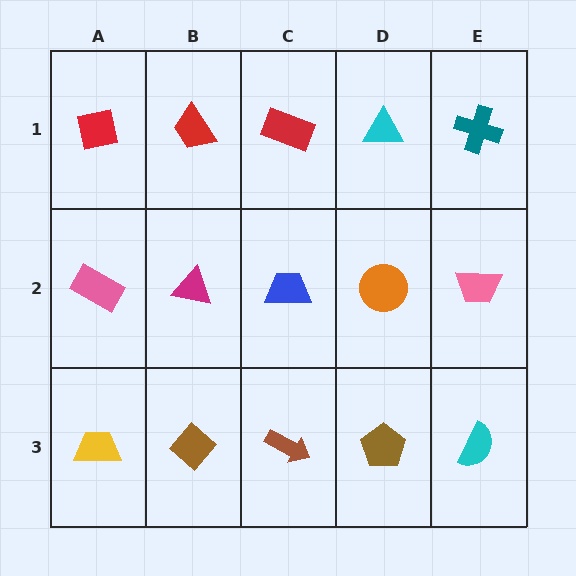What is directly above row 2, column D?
A cyan triangle.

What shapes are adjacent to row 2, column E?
A teal cross (row 1, column E), a cyan semicircle (row 3, column E), an orange circle (row 2, column D).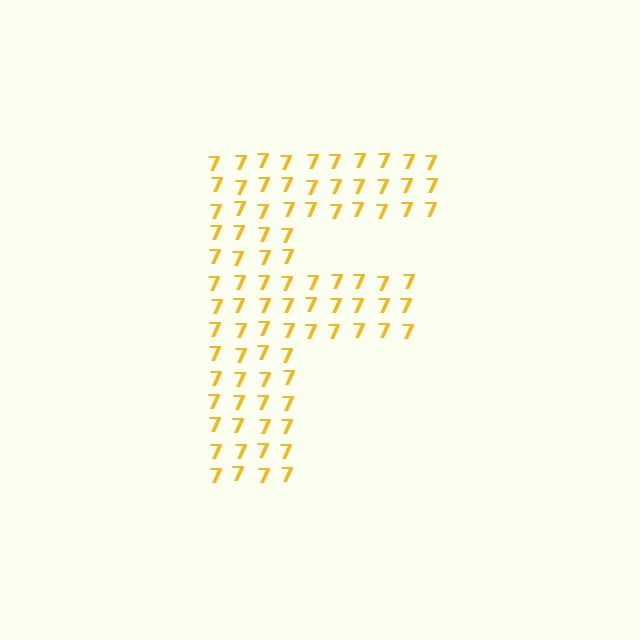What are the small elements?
The small elements are digit 7's.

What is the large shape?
The large shape is the letter F.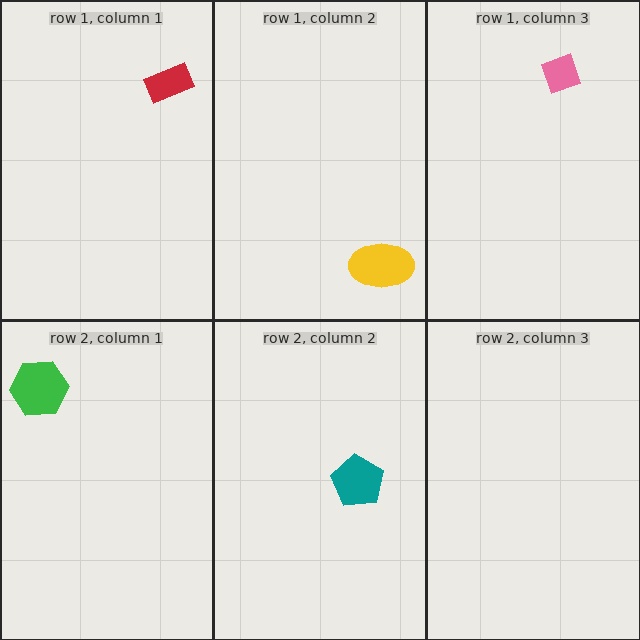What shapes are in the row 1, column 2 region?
The yellow ellipse.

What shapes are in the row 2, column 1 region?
The green hexagon.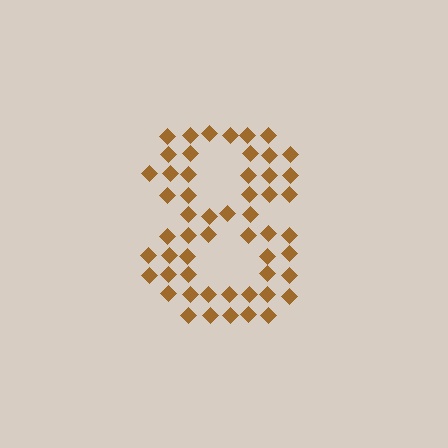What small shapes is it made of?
It is made of small diamonds.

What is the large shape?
The large shape is the digit 8.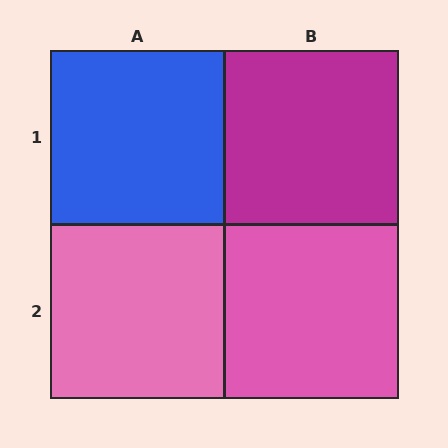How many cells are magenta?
1 cell is magenta.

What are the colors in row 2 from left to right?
Pink, pink.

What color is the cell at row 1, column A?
Blue.